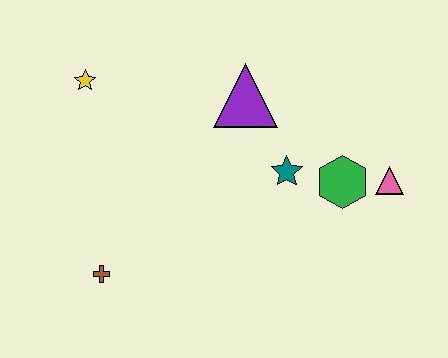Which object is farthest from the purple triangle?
The brown cross is farthest from the purple triangle.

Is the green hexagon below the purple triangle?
Yes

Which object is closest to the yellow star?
The purple triangle is closest to the yellow star.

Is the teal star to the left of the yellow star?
No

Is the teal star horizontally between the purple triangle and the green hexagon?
Yes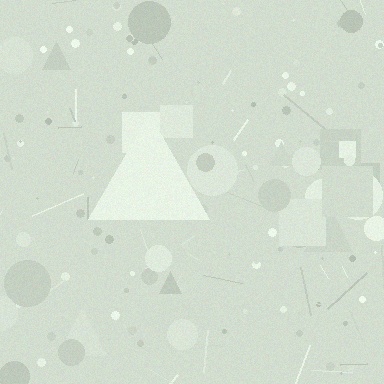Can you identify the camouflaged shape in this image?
The camouflaged shape is a triangle.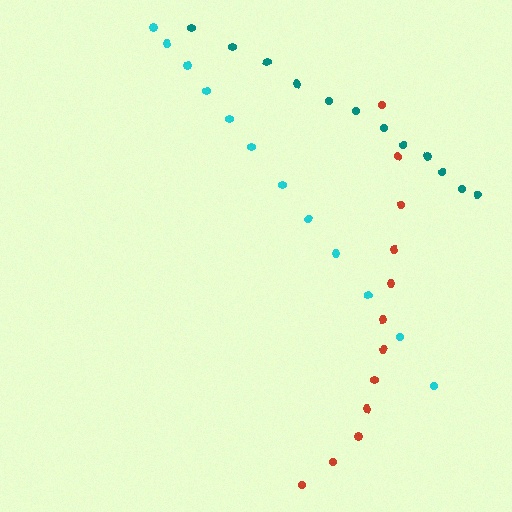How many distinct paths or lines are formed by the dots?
There are 3 distinct paths.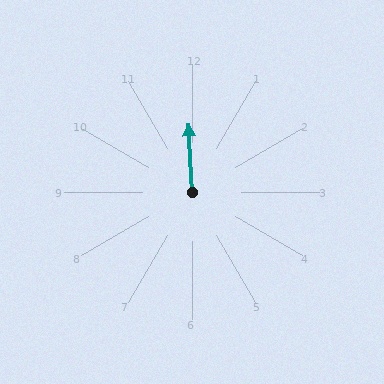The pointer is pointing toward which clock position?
Roughly 12 o'clock.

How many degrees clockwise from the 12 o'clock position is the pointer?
Approximately 357 degrees.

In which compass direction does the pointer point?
North.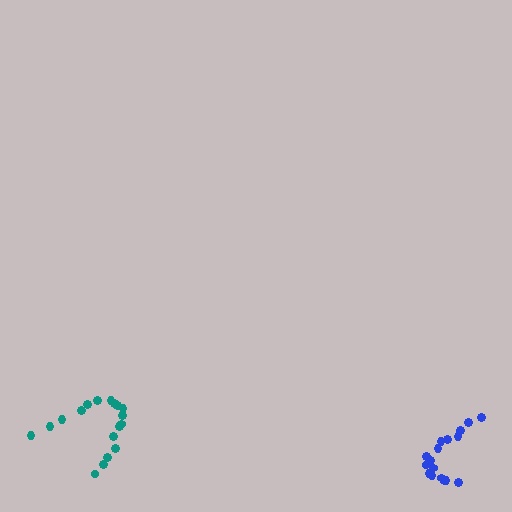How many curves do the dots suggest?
There are 2 distinct paths.